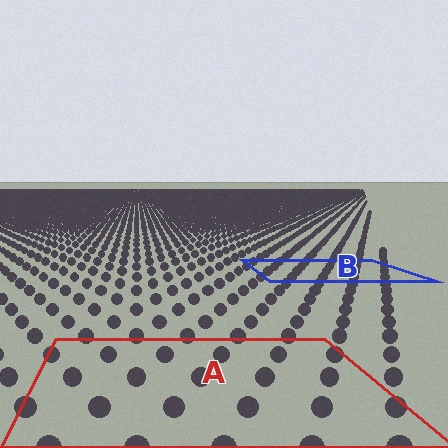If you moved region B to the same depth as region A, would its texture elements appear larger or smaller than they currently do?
They would appear larger. At a closer depth, the same texture elements are projected at a bigger on-screen size.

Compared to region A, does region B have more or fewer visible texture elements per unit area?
Region B has more texture elements per unit area — they are packed more densely because it is farther away.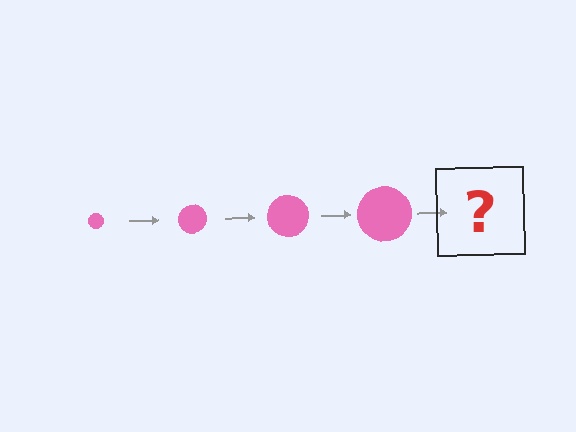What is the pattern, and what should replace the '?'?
The pattern is that the circle gets progressively larger each step. The '?' should be a pink circle, larger than the previous one.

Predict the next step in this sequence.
The next step is a pink circle, larger than the previous one.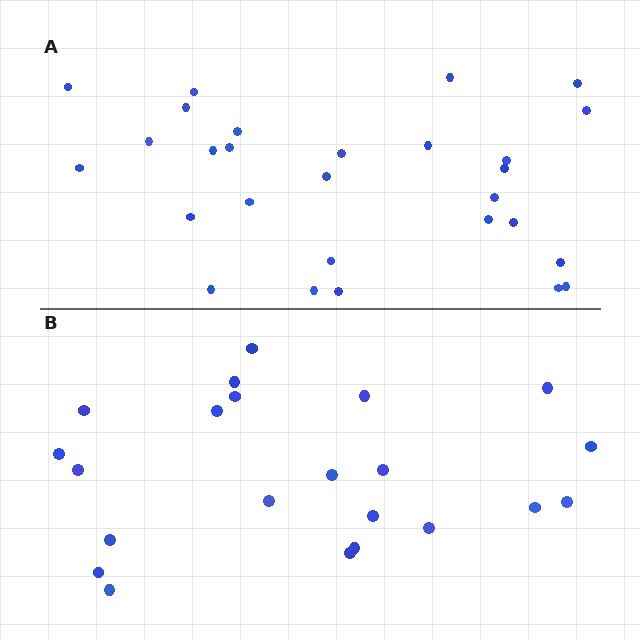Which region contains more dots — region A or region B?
Region A (the top region) has more dots.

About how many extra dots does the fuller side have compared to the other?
Region A has about 6 more dots than region B.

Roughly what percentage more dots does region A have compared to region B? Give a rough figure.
About 25% more.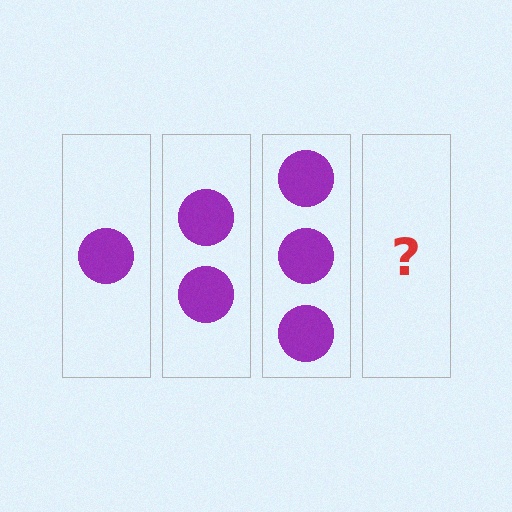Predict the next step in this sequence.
The next step is 4 circles.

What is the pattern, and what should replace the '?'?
The pattern is that each step adds one more circle. The '?' should be 4 circles.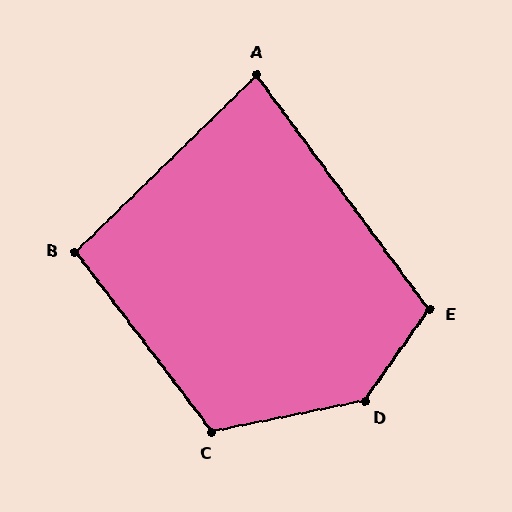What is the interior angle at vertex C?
Approximately 116 degrees (obtuse).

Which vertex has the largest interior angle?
D, at approximately 136 degrees.